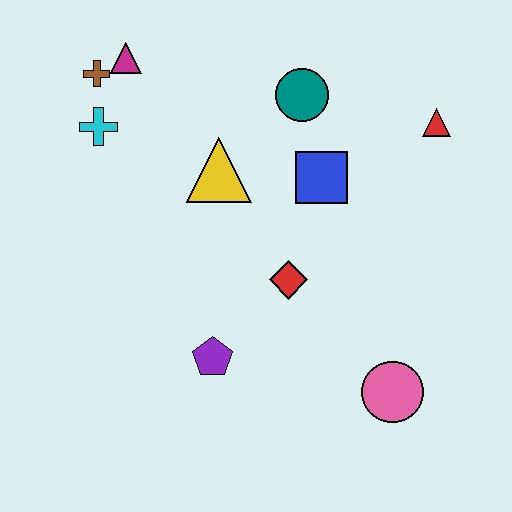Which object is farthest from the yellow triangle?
The pink circle is farthest from the yellow triangle.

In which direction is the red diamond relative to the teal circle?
The red diamond is below the teal circle.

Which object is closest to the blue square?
The teal circle is closest to the blue square.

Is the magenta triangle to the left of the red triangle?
Yes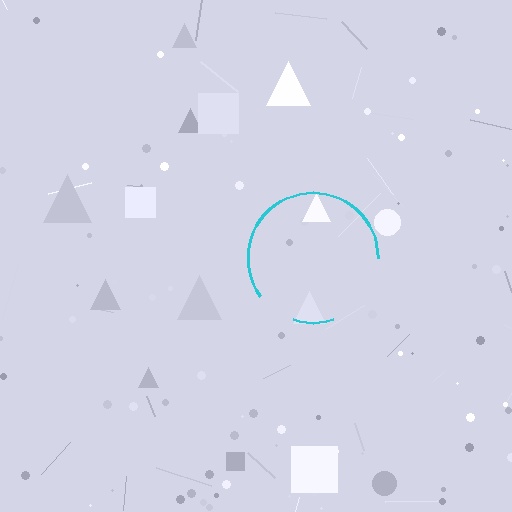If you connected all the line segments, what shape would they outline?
They would outline a circle.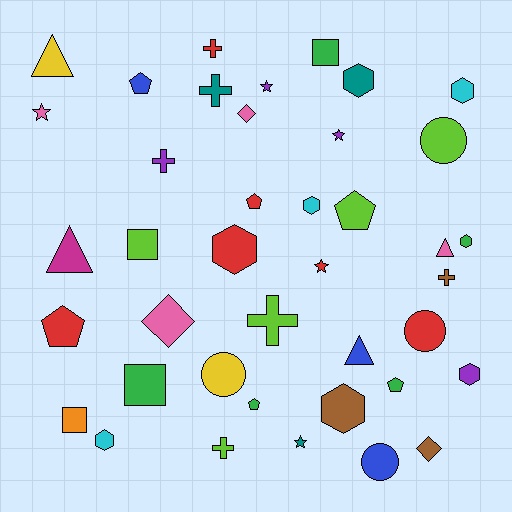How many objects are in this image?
There are 40 objects.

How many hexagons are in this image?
There are 8 hexagons.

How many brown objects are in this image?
There are 3 brown objects.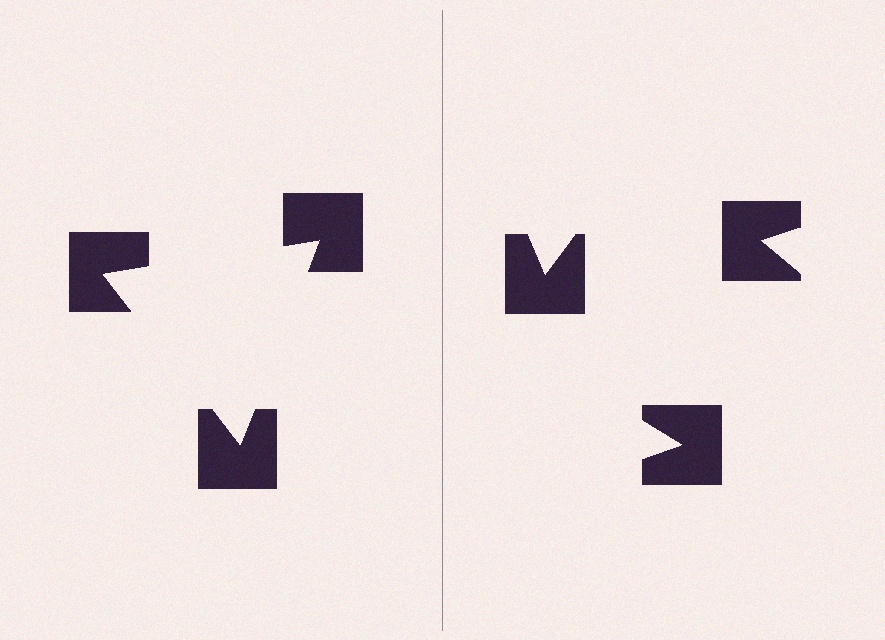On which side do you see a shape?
An illusory triangle appears on the left side. On the right side the wedge cuts are rotated, so no coherent shape forms.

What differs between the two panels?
The notched squares are positioned identically on both sides; only the wedge orientations differ. On the left they align to a triangle; on the right they are misaligned.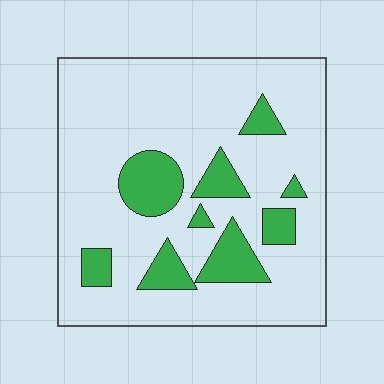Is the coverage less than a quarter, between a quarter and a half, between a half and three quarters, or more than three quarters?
Less than a quarter.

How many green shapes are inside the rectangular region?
9.